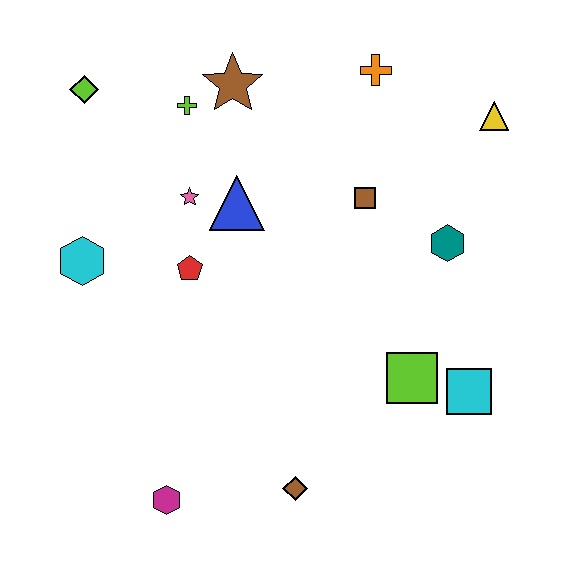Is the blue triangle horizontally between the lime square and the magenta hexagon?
Yes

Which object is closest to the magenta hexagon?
The brown diamond is closest to the magenta hexagon.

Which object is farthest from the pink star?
The cyan square is farthest from the pink star.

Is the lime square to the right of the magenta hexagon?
Yes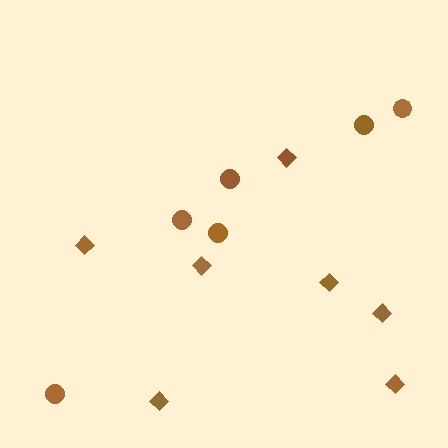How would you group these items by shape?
There are 2 groups: one group of circles (6) and one group of diamonds (7).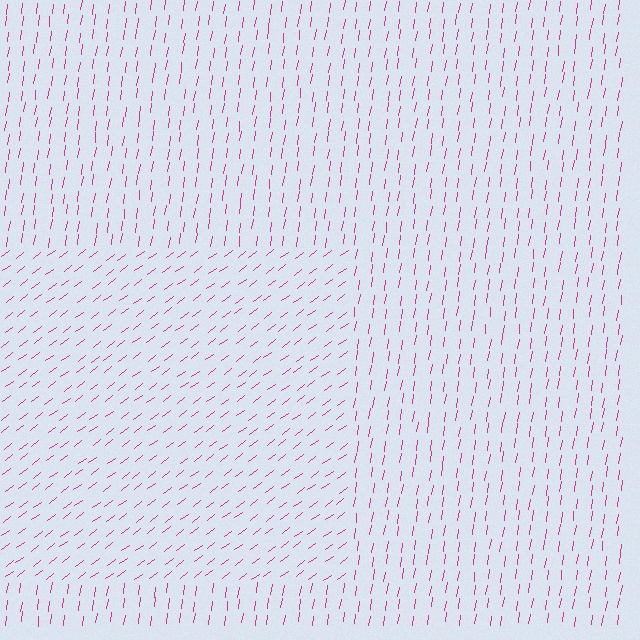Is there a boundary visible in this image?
Yes, there is a texture boundary formed by a change in line orientation.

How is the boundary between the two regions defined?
The boundary is defined purely by a change in line orientation (approximately 45 degrees difference). All lines are the same color and thickness.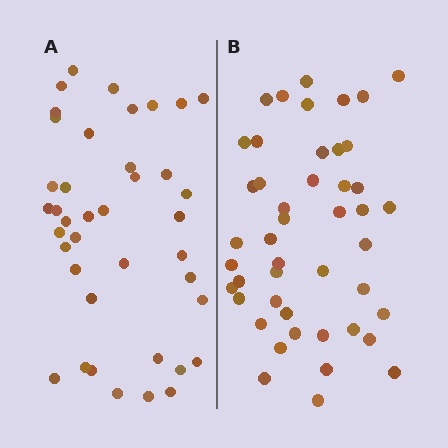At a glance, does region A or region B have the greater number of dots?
Region B (the right region) has more dots.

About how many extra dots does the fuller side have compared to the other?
Region B has about 6 more dots than region A.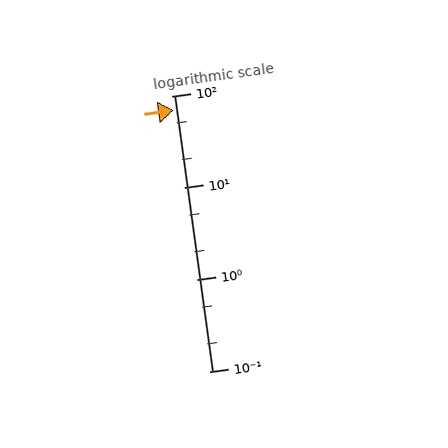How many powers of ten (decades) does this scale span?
The scale spans 3 decades, from 0.1 to 100.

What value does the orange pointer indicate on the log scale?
The pointer indicates approximately 69.